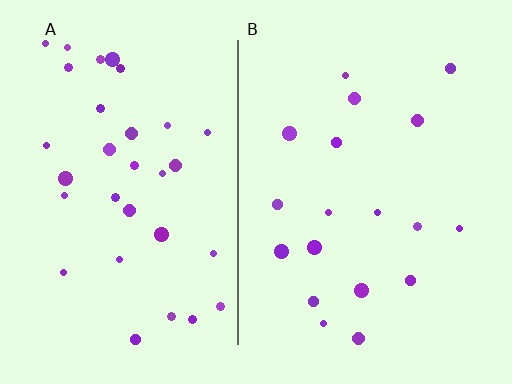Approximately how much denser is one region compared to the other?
Approximately 1.8× — region A over region B.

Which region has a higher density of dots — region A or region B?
A (the left).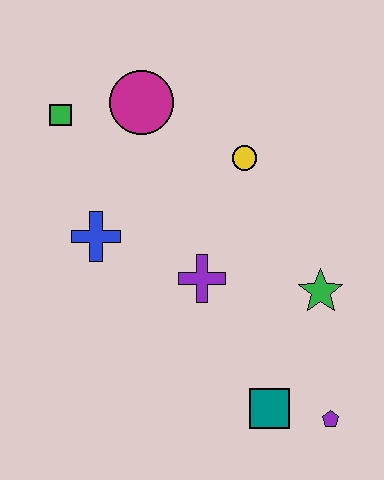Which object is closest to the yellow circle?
The magenta circle is closest to the yellow circle.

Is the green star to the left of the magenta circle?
No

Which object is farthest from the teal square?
The green square is farthest from the teal square.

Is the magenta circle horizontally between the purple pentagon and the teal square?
No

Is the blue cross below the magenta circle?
Yes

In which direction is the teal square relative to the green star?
The teal square is below the green star.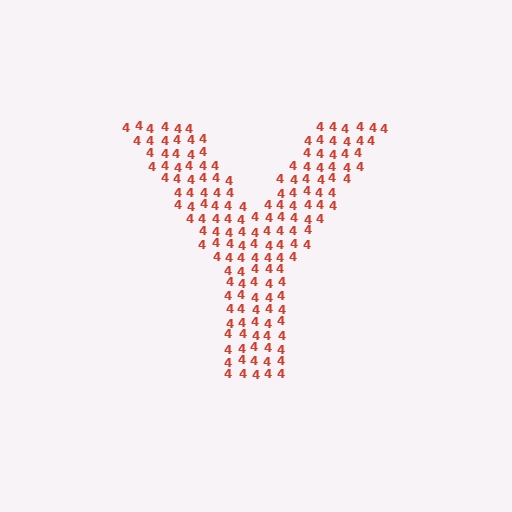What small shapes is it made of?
It is made of small digit 4's.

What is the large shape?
The large shape is the letter Y.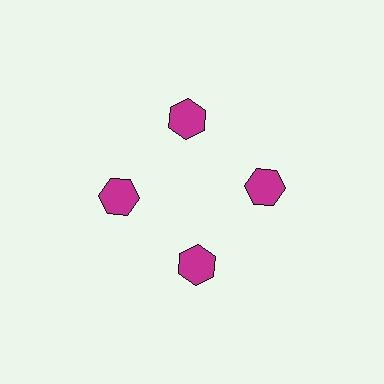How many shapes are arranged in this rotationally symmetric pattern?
There are 4 shapes, arranged in 4 groups of 1.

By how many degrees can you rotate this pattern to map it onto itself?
The pattern maps onto itself every 90 degrees of rotation.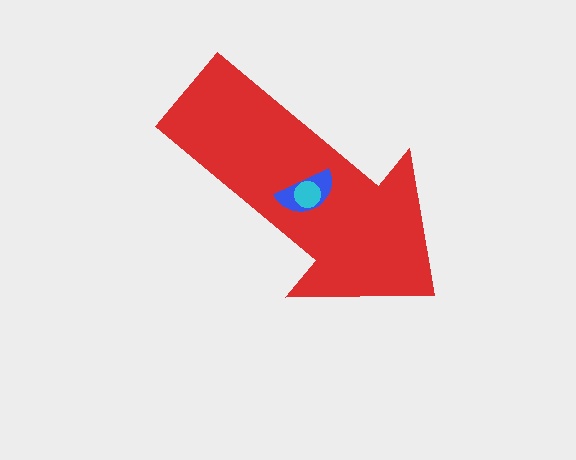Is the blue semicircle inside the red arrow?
Yes.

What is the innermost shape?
The cyan circle.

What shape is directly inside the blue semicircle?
The cyan circle.